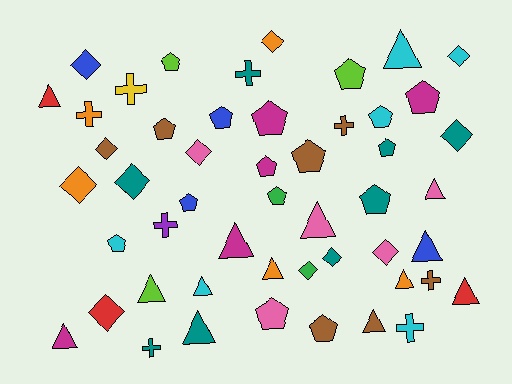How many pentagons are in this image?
There are 16 pentagons.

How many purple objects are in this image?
There is 1 purple object.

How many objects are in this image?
There are 50 objects.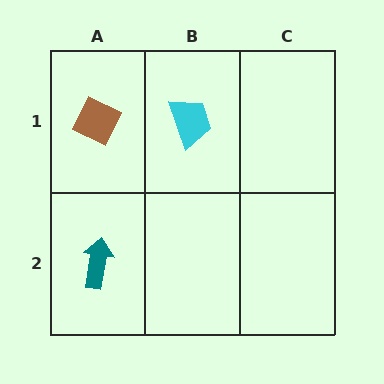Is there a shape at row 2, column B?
No, that cell is empty.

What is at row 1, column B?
A cyan trapezoid.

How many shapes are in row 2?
1 shape.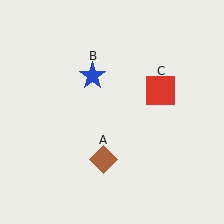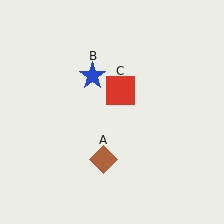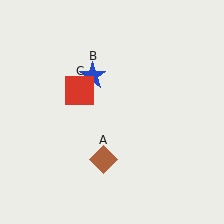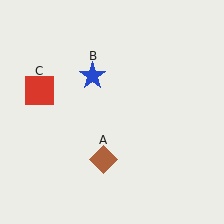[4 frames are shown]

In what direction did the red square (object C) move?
The red square (object C) moved left.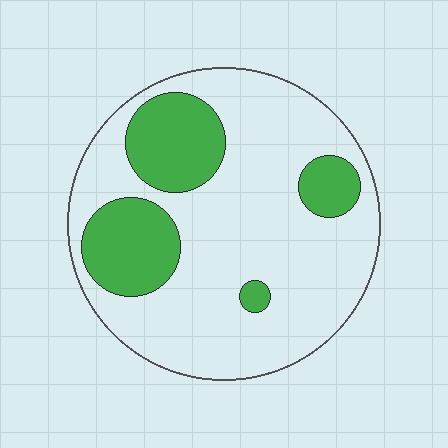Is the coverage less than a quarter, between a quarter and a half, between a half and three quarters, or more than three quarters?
Between a quarter and a half.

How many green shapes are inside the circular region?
4.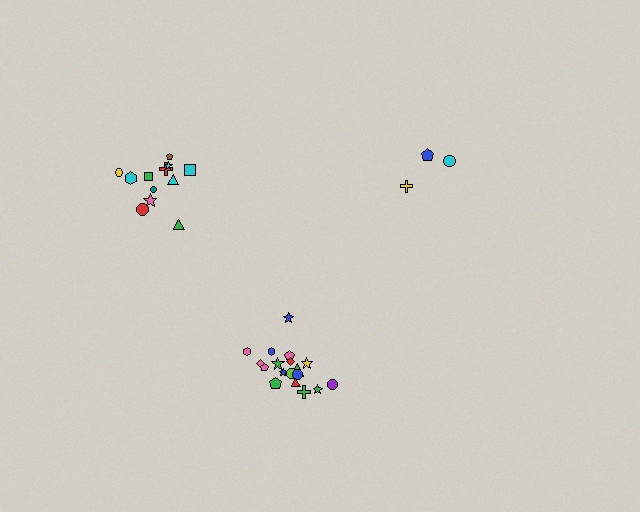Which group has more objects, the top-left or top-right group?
The top-left group.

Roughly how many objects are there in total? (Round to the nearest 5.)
Roughly 35 objects in total.